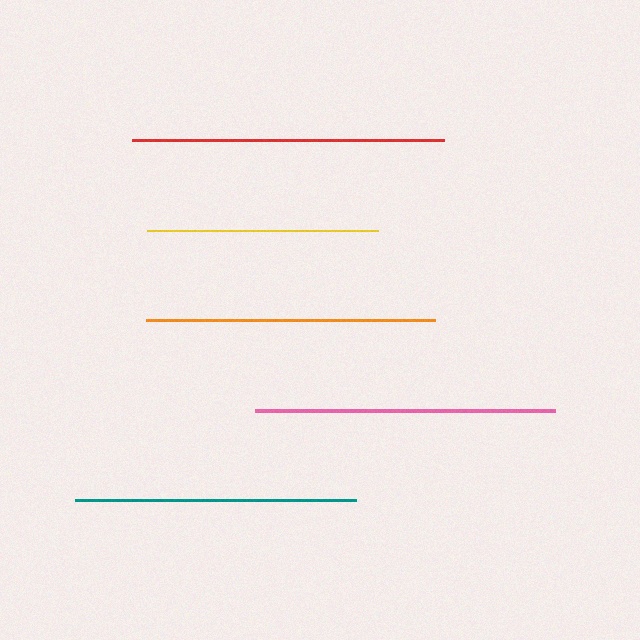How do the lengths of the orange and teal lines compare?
The orange and teal lines are approximately the same length.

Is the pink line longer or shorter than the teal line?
The pink line is longer than the teal line.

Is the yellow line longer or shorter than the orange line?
The orange line is longer than the yellow line.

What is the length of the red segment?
The red segment is approximately 312 pixels long.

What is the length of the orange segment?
The orange segment is approximately 289 pixels long.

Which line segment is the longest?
The red line is the longest at approximately 312 pixels.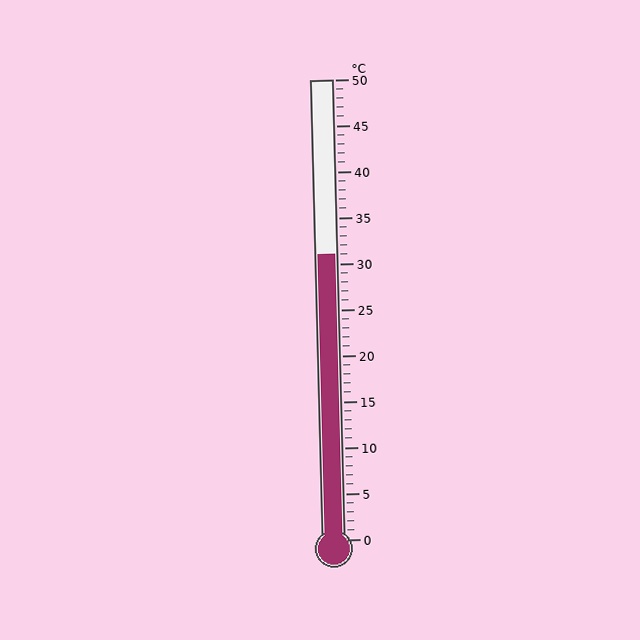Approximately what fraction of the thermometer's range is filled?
The thermometer is filled to approximately 60% of its range.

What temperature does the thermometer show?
The thermometer shows approximately 31°C.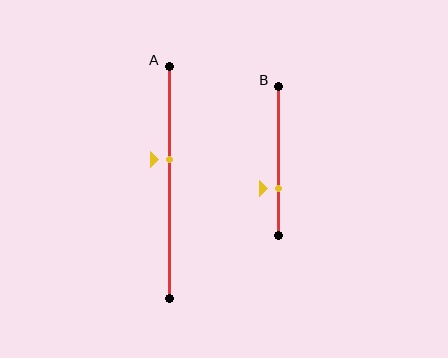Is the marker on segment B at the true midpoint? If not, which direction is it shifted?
No, the marker on segment B is shifted downward by about 18% of the segment length.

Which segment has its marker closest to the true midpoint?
Segment A has its marker closest to the true midpoint.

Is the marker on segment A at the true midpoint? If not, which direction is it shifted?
No, the marker on segment A is shifted upward by about 10% of the segment length.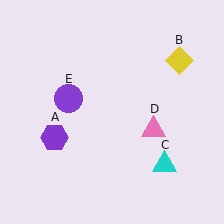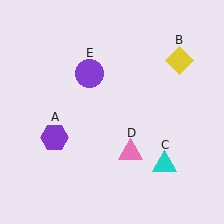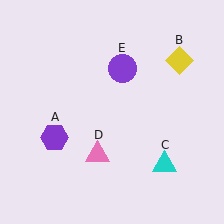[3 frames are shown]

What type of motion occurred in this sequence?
The pink triangle (object D), purple circle (object E) rotated clockwise around the center of the scene.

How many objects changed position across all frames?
2 objects changed position: pink triangle (object D), purple circle (object E).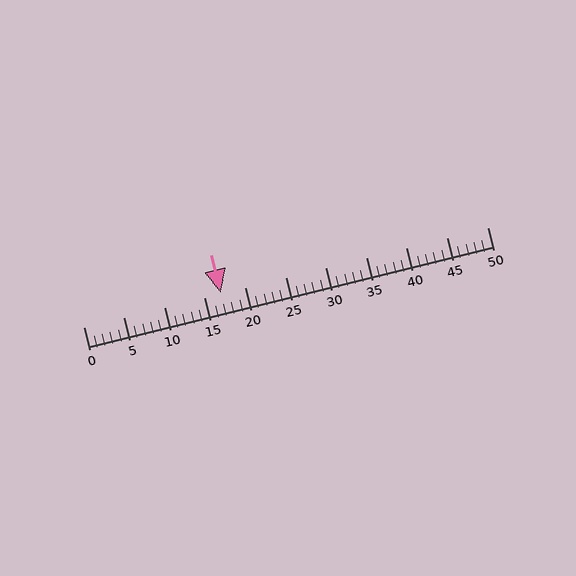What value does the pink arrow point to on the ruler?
The pink arrow points to approximately 17.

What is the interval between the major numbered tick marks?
The major tick marks are spaced 5 units apart.